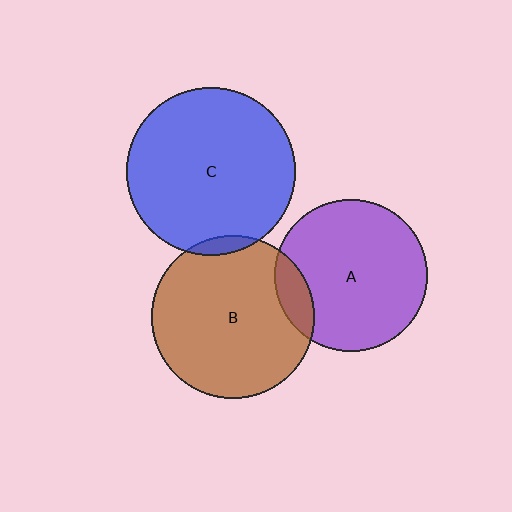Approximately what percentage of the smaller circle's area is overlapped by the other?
Approximately 5%.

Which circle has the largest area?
Circle C (blue).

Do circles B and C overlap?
Yes.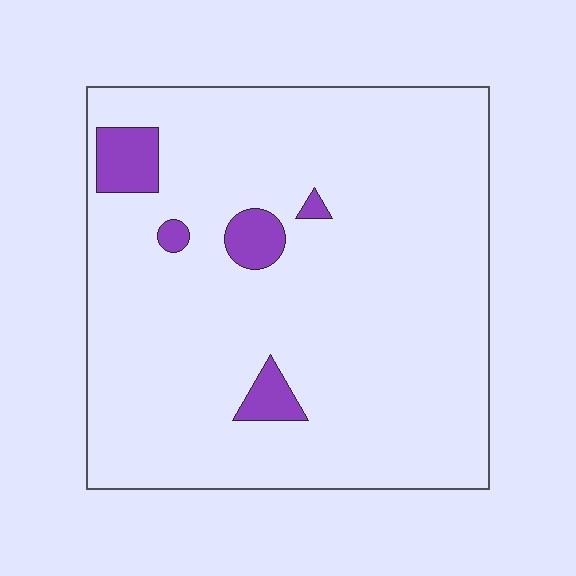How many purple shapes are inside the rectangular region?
5.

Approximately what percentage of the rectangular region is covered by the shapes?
Approximately 5%.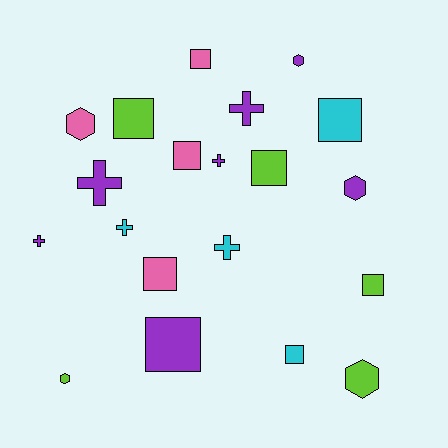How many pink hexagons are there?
There is 1 pink hexagon.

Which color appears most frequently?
Purple, with 7 objects.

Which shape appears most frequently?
Square, with 9 objects.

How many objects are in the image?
There are 20 objects.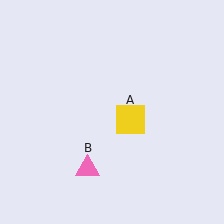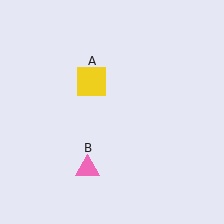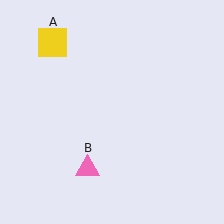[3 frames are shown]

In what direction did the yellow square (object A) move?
The yellow square (object A) moved up and to the left.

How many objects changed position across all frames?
1 object changed position: yellow square (object A).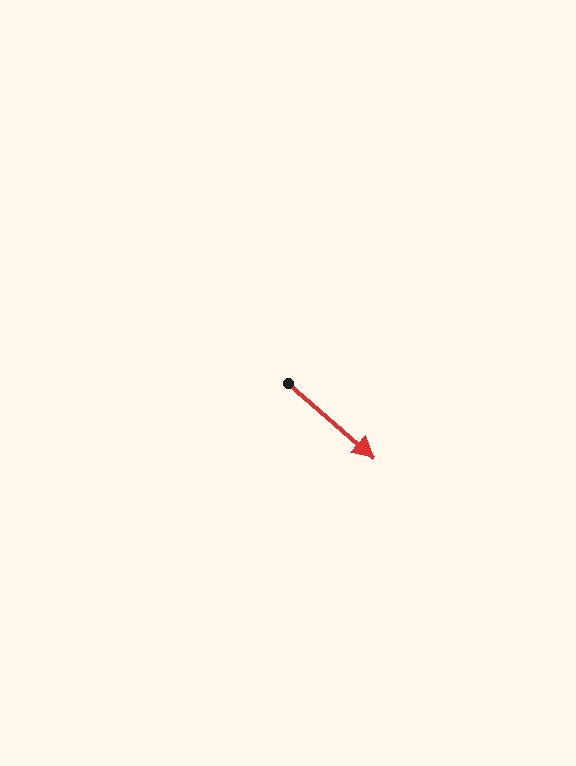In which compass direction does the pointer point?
Southeast.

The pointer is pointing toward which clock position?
Roughly 4 o'clock.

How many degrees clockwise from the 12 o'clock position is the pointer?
Approximately 131 degrees.